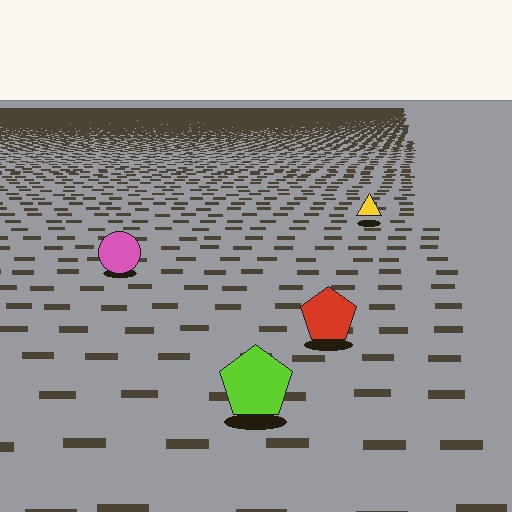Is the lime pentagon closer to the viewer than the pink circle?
Yes. The lime pentagon is closer — you can tell from the texture gradient: the ground texture is coarser near it.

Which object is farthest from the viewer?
The yellow triangle is farthest from the viewer. It appears smaller and the ground texture around it is denser.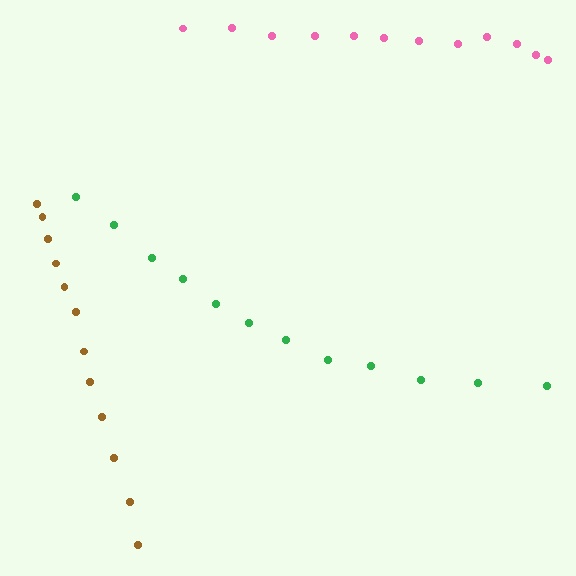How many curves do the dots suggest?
There are 3 distinct paths.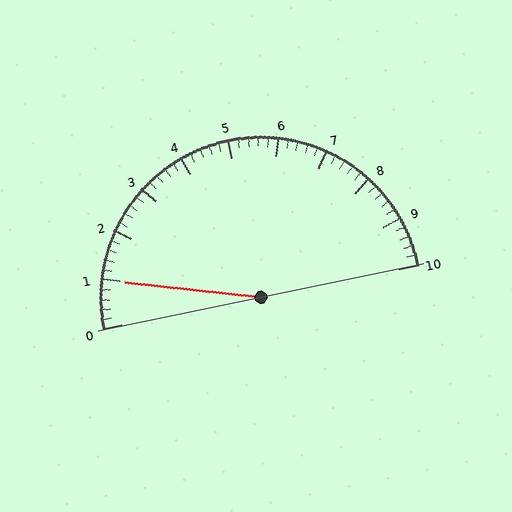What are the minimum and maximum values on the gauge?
The gauge ranges from 0 to 10.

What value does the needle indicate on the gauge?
The needle indicates approximately 1.0.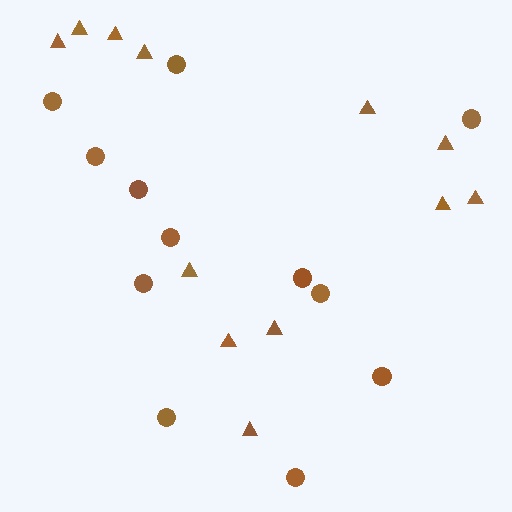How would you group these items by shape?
There are 2 groups: one group of circles (12) and one group of triangles (12).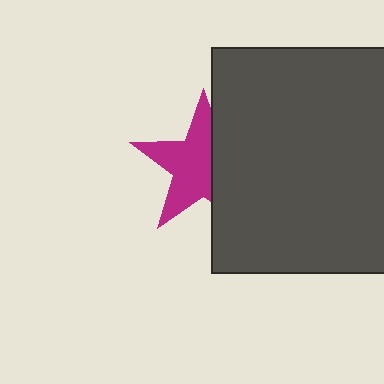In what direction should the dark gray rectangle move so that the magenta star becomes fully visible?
The dark gray rectangle should move right. That is the shortest direction to clear the overlap and leave the magenta star fully visible.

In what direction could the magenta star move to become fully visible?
The magenta star could move left. That would shift it out from behind the dark gray rectangle entirely.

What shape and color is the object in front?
The object in front is a dark gray rectangle.